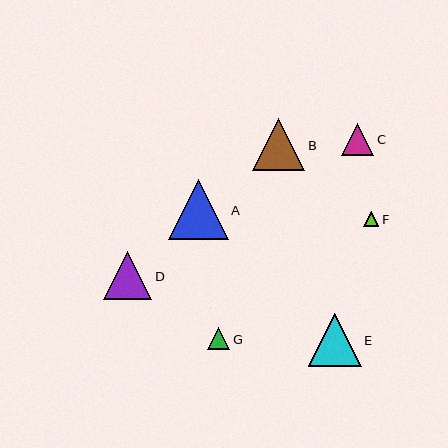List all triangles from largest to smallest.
From largest to smallest: A, E, B, D, C, G, F.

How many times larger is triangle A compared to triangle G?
Triangle A is approximately 2.7 times the size of triangle G.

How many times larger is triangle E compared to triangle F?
Triangle E is approximately 3.5 times the size of triangle F.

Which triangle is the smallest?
Triangle F is the smallest with a size of approximately 15 pixels.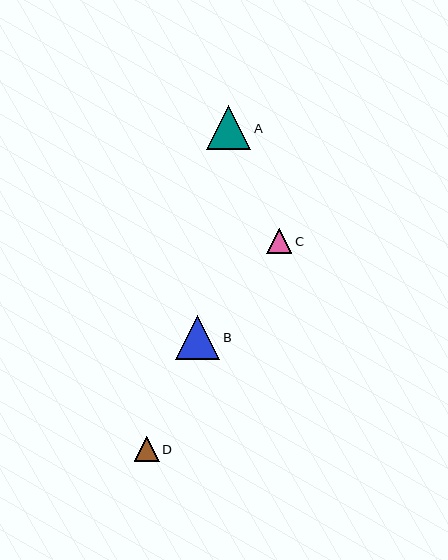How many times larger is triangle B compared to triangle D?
Triangle B is approximately 1.8 times the size of triangle D.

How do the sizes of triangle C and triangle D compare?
Triangle C and triangle D are approximately the same size.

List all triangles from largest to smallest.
From largest to smallest: B, A, C, D.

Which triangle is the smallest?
Triangle D is the smallest with a size of approximately 25 pixels.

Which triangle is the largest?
Triangle B is the largest with a size of approximately 45 pixels.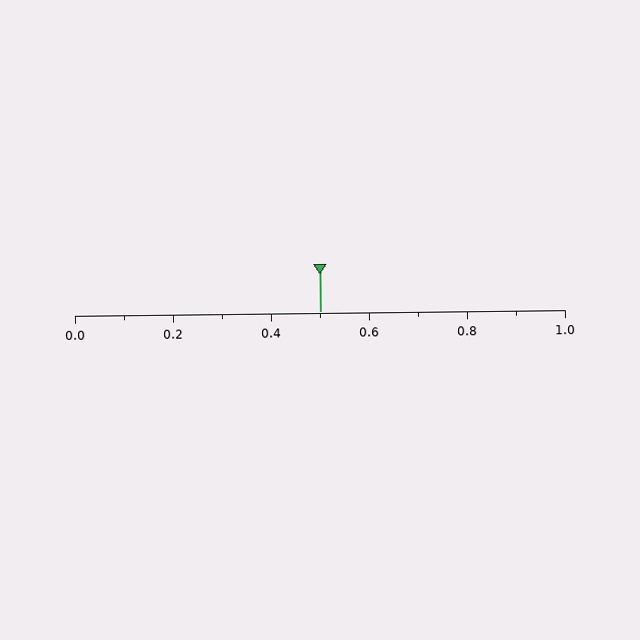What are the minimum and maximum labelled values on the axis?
The axis runs from 0.0 to 1.0.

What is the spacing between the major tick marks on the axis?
The major ticks are spaced 0.2 apart.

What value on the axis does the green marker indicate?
The marker indicates approximately 0.5.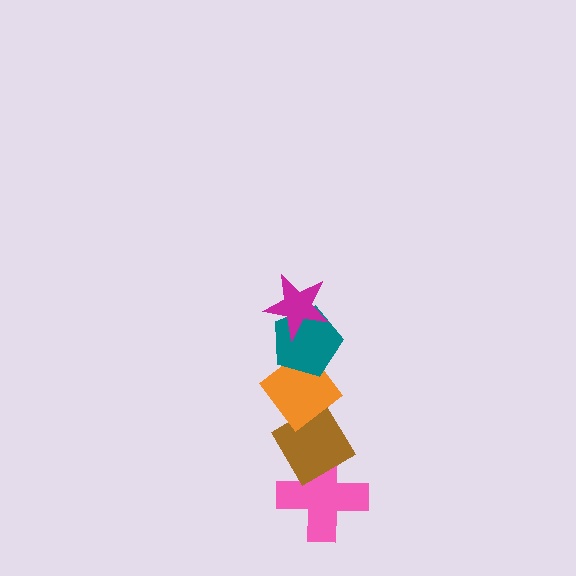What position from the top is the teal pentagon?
The teal pentagon is 2nd from the top.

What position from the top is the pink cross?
The pink cross is 5th from the top.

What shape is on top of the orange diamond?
The teal pentagon is on top of the orange diamond.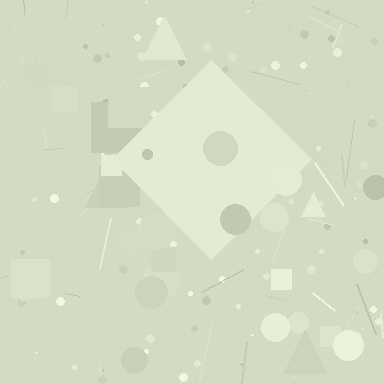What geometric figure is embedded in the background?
A diamond is embedded in the background.